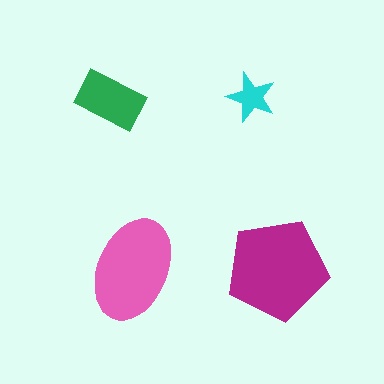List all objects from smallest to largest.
The cyan star, the green rectangle, the pink ellipse, the magenta pentagon.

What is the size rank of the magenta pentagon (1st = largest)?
1st.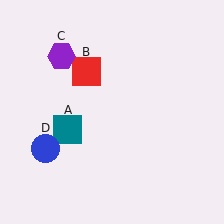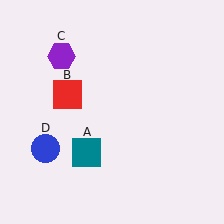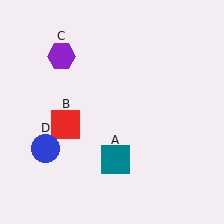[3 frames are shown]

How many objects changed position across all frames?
2 objects changed position: teal square (object A), red square (object B).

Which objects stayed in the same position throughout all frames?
Purple hexagon (object C) and blue circle (object D) remained stationary.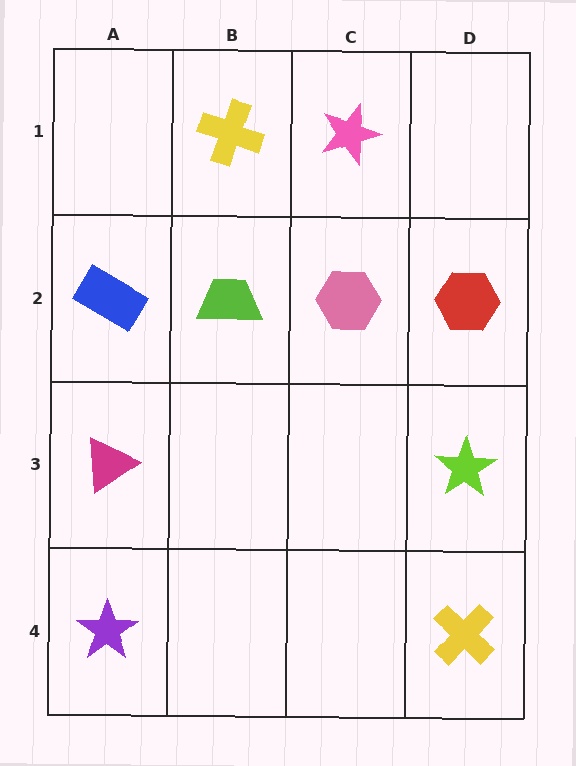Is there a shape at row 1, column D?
No, that cell is empty.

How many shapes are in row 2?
4 shapes.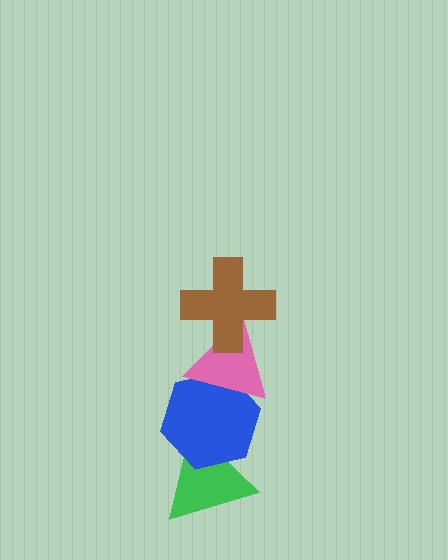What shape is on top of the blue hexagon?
The pink triangle is on top of the blue hexagon.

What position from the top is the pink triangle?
The pink triangle is 2nd from the top.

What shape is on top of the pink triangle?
The brown cross is on top of the pink triangle.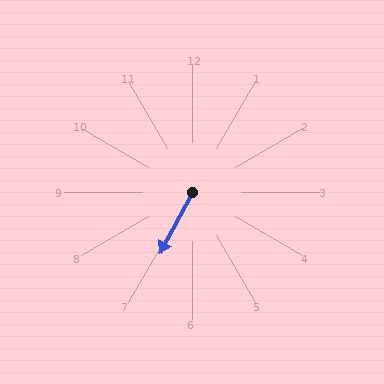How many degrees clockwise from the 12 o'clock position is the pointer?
Approximately 208 degrees.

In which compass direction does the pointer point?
Southwest.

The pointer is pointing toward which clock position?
Roughly 7 o'clock.